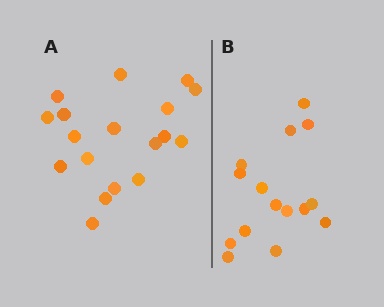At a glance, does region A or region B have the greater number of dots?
Region A (the left region) has more dots.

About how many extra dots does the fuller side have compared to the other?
Region A has just a few more — roughly 2 or 3 more dots than region B.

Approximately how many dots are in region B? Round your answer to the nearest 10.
About 20 dots. (The exact count is 15, which rounds to 20.)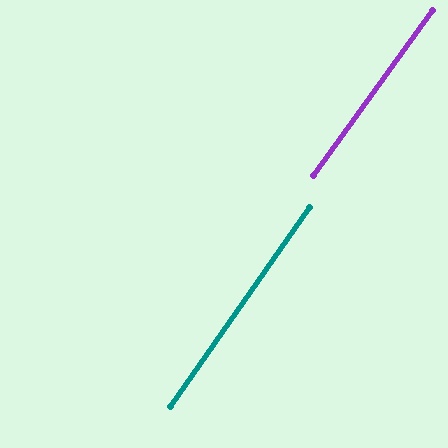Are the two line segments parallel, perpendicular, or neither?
Parallel — their directions differ by only 0.9°.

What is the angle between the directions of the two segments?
Approximately 1 degree.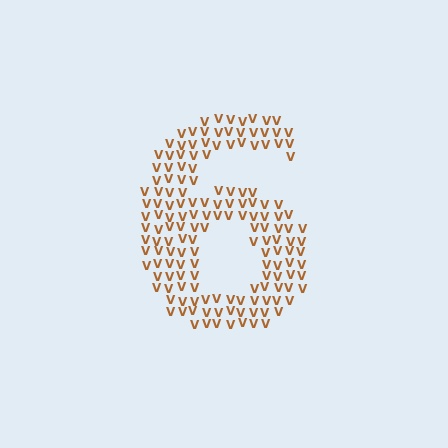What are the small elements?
The small elements are letter V's.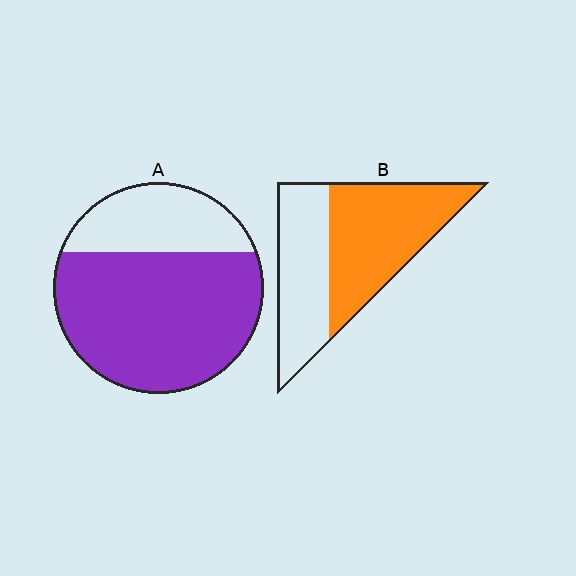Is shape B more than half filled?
Yes.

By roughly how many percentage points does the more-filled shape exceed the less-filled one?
By roughly 15 percentage points (A over B).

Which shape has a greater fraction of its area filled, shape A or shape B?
Shape A.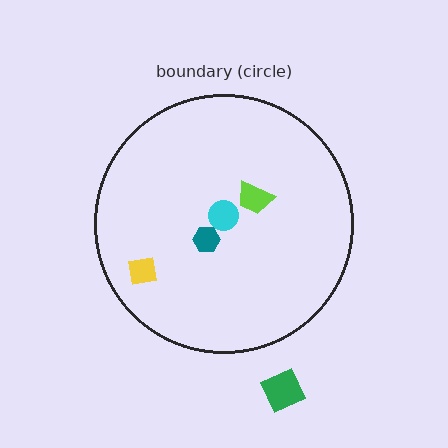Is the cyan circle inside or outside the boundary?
Inside.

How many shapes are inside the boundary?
4 inside, 1 outside.